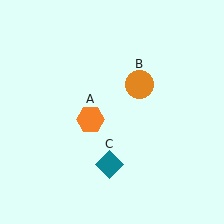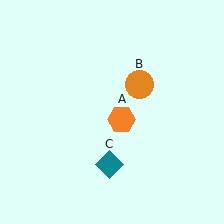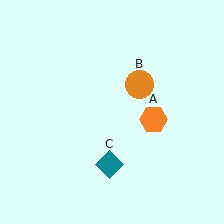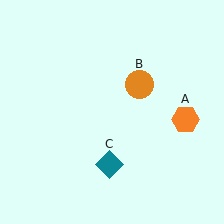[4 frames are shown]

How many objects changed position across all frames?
1 object changed position: orange hexagon (object A).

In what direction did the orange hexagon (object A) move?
The orange hexagon (object A) moved right.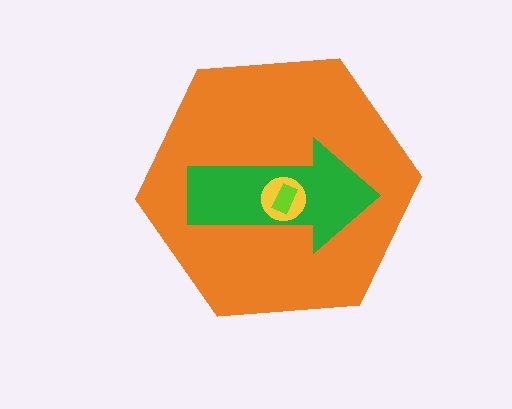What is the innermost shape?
The lime rectangle.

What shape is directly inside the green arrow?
The yellow circle.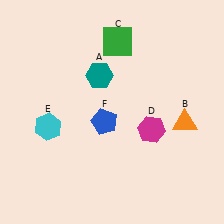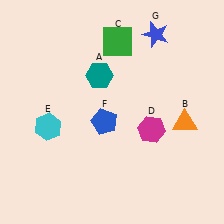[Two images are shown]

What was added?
A blue star (G) was added in Image 2.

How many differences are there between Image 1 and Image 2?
There is 1 difference between the two images.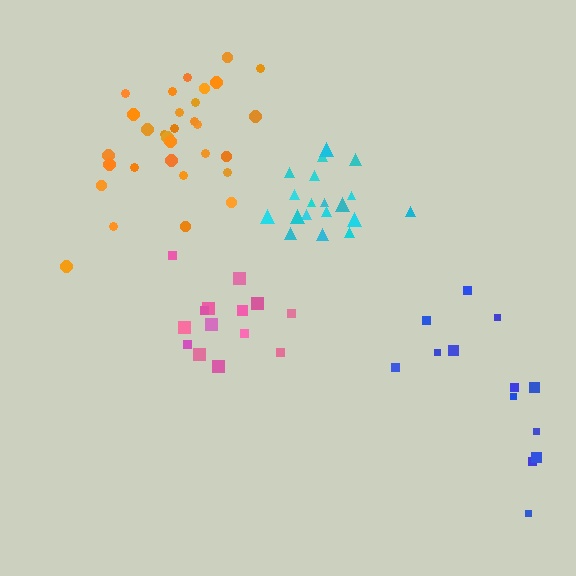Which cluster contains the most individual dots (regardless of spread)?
Orange (31).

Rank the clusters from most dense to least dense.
cyan, pink, orange, blue.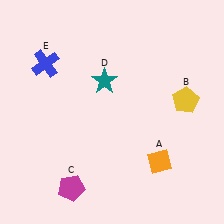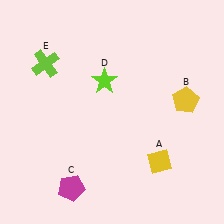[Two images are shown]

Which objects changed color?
A changed from orange to yellow. D changed from teal to lime. E changed from blue to lime.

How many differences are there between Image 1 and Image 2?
There are 3 differences between the two images.